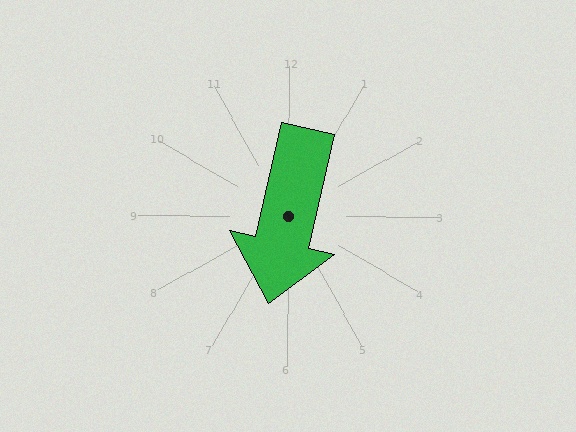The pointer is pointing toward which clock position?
Roughly 6 o'clock.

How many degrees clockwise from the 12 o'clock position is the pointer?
Approximately 193 degrees.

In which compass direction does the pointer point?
South.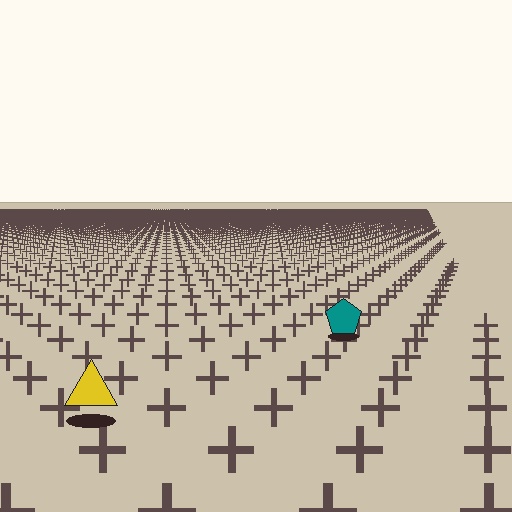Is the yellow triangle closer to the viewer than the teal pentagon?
Yes. The yellow triangle is closer — you can tell from the texture gradient: the ground texture is coarser near it.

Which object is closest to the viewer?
The yellow triangle is closest. The texture marks near it are larger and more spread out.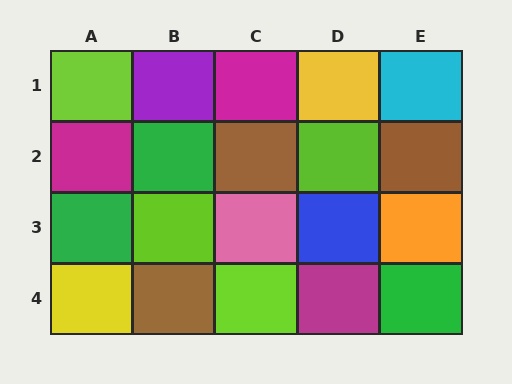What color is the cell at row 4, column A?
Yellow.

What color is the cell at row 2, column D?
Lime.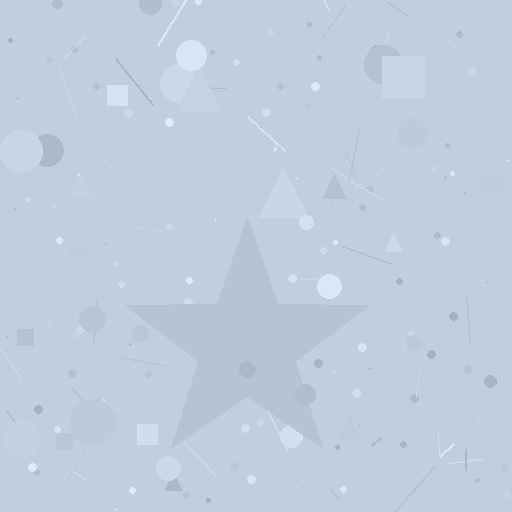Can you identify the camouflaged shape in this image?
The camouflaged shape is a star.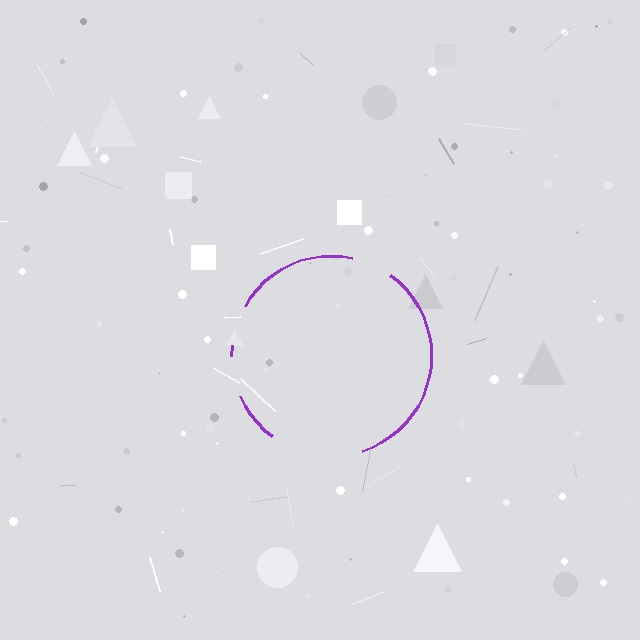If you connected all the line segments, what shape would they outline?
They would outline a circle.